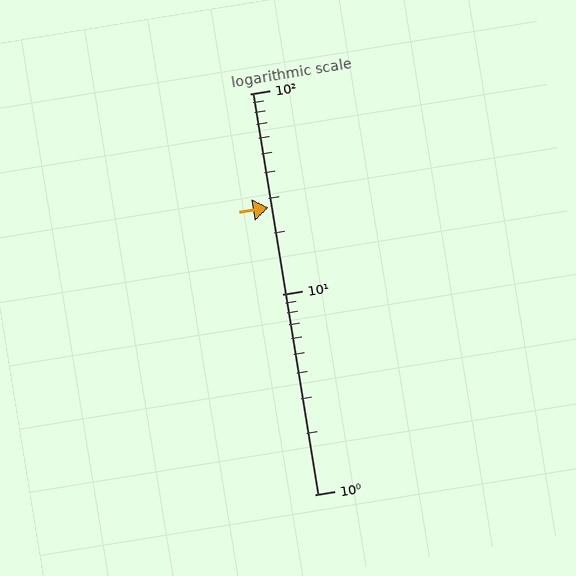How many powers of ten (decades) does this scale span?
The scale spans 2 decades, from 1 to 100.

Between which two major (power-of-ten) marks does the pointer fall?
The pointer is between 10 and 100.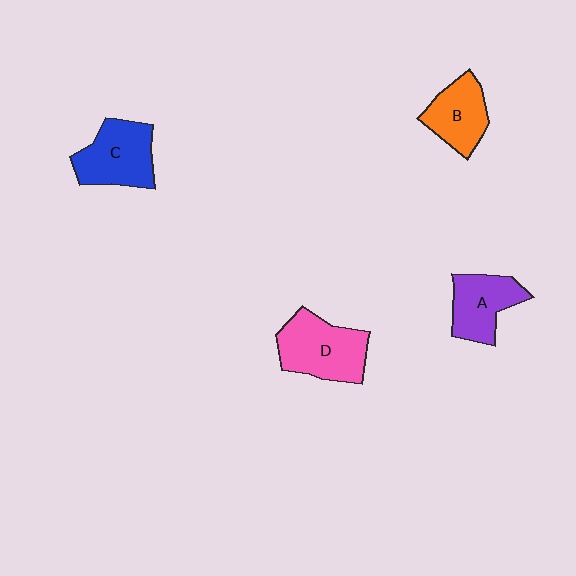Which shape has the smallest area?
Shape B (orange).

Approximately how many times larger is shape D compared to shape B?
Approximately 1.4 times.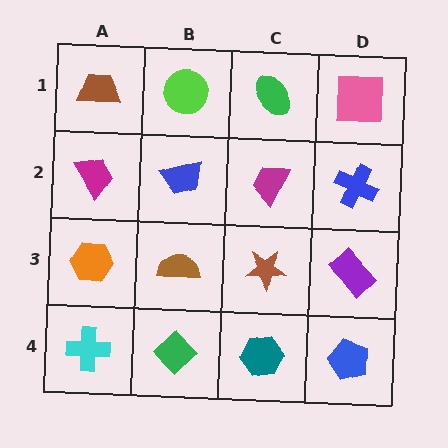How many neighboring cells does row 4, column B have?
3.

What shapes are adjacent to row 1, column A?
A magenta trapezoid (row 2, column A), a lime circle (row 1, column B).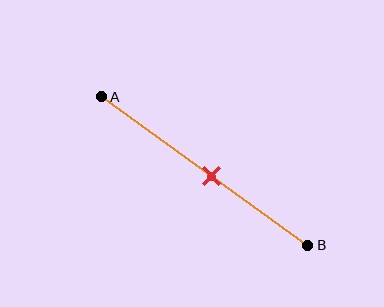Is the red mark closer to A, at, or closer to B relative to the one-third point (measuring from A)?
The red mark is closer to point B than the one-third point of segment AB.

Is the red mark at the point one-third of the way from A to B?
No, the mark is at about 55% from A, not at the 33% one-third point.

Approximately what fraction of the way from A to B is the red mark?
The red mark is approximately 55% of the way from A to B.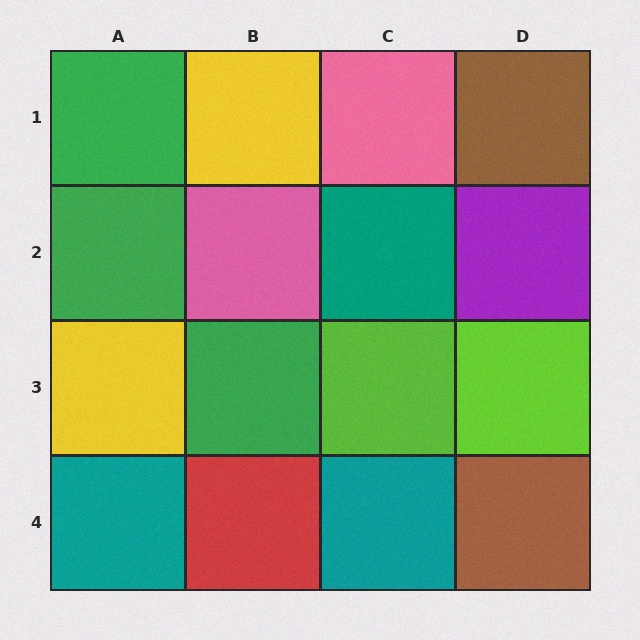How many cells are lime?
2 cells are lime.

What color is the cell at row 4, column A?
Teal.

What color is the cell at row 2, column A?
Green.